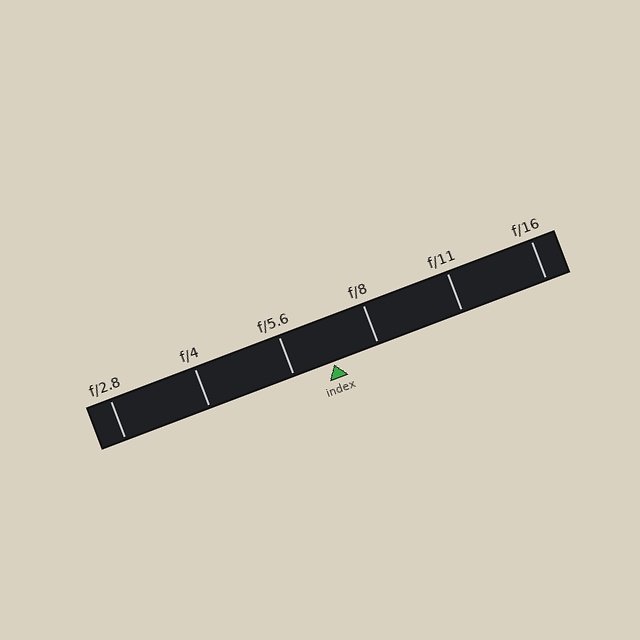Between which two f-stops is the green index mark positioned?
The index mark is between f/5.6 and f/8.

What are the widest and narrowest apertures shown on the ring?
The widest aperture shown is f/2.8 and the narrowest is f/16.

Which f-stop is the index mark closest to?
The index mark is closest to f/5.6.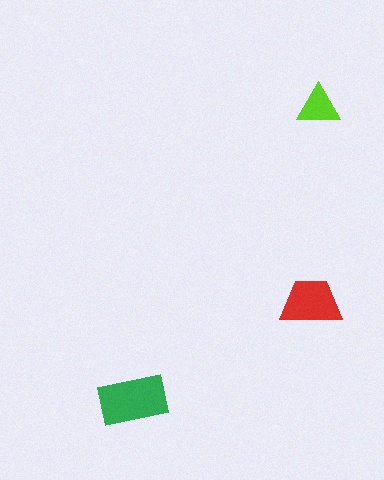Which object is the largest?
The green rectangle.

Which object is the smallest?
The lime triangle.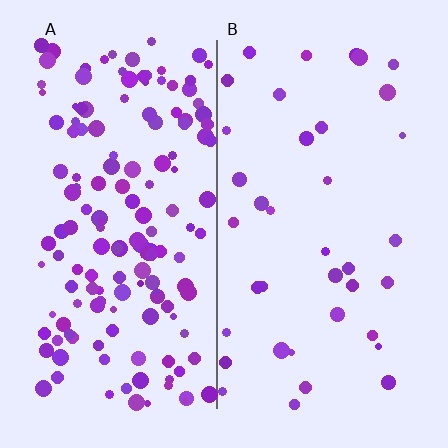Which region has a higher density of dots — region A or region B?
A (the left).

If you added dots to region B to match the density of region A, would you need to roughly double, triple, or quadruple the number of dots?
Approximately quadruple.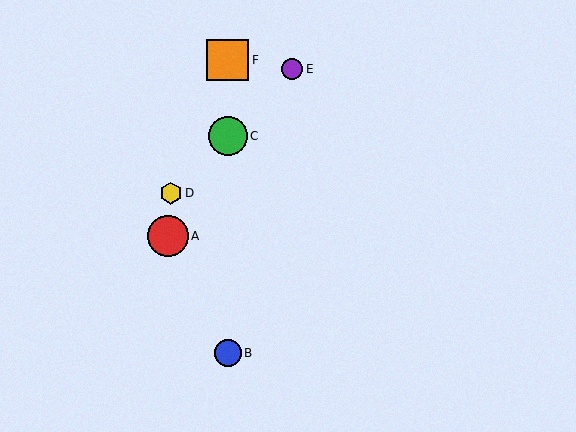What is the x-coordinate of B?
Object B is at x≈228.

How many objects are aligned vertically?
3 objects (B, C, F) are aligned vertically.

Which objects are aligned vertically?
Objects B, C, F are aligned vertically.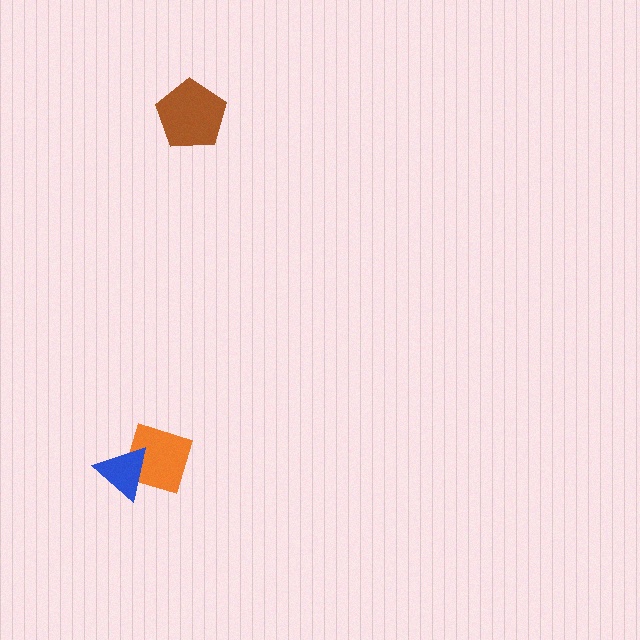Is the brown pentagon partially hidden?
No, no other shape covers it.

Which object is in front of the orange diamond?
The blue triangle is in front of the orange diamond.